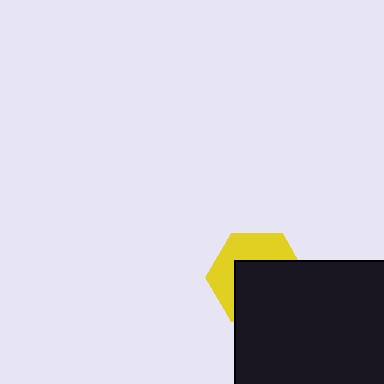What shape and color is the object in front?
The object in front is a black square.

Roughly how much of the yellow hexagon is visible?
A small part of it is visible (roughly 42%).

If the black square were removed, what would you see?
You would see the complete yellow hexagon.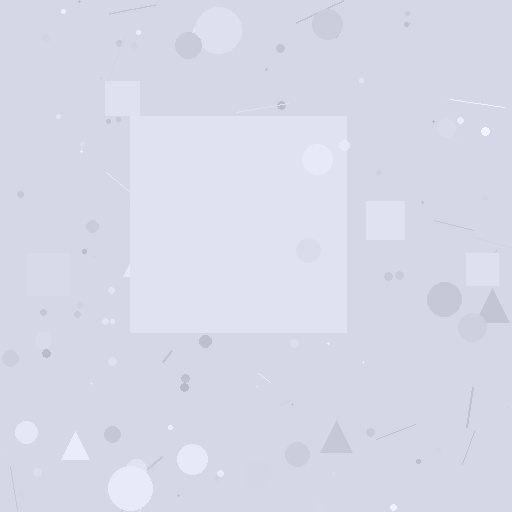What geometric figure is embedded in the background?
A square is embedded in the background.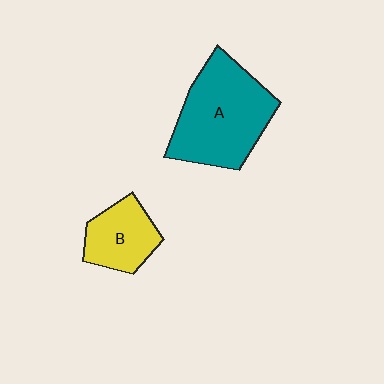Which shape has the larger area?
Shape A (teal).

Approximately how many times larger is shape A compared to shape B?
Approximately 2.0 times.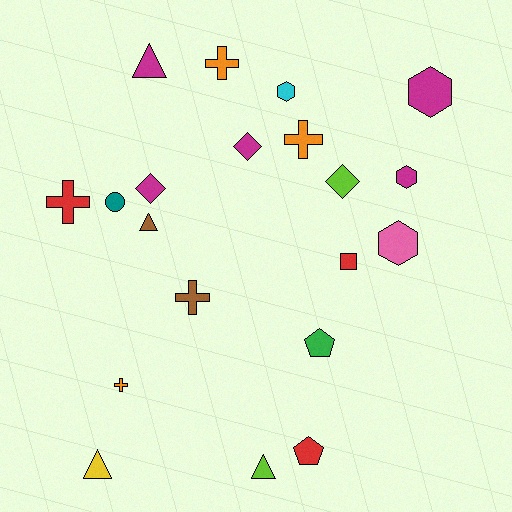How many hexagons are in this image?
There are 4 hexagons.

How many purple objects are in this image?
There are no purple objects.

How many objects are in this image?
There are 20 objects.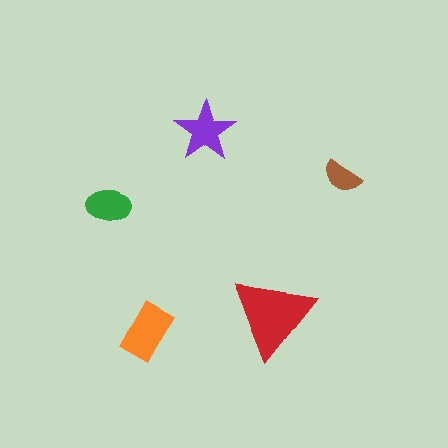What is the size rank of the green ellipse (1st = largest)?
4th.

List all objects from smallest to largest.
The brown semicircle, the green ellipse, the purple star, the orange rectangle, the red triangle.